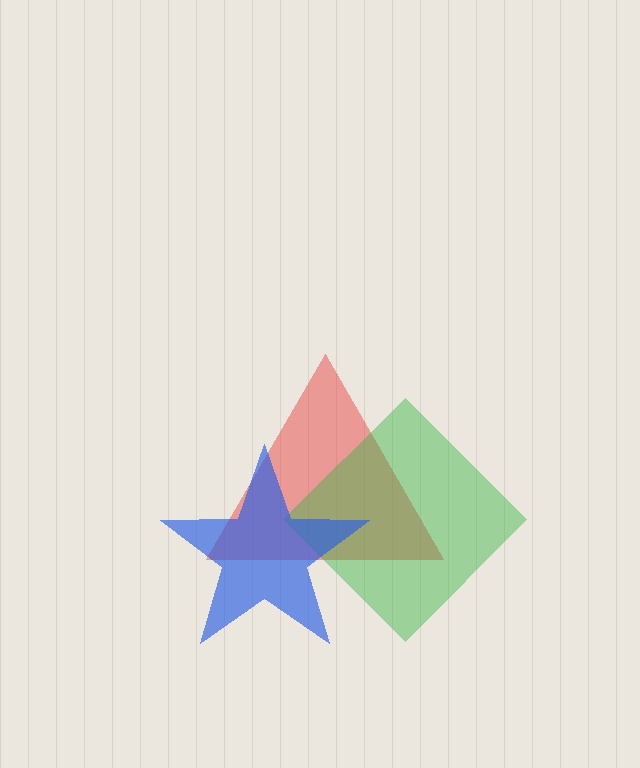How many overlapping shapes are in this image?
There are 3 overlapping shapes in the image.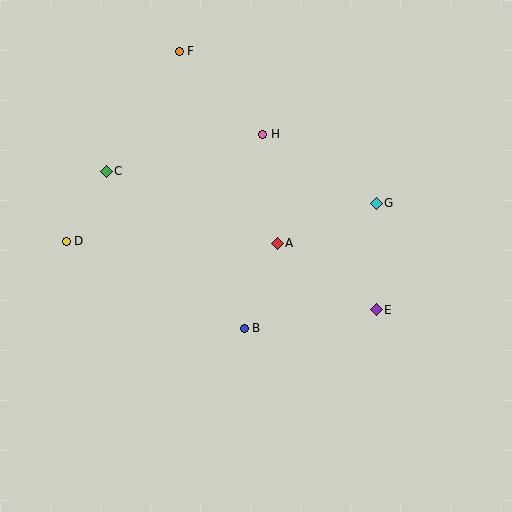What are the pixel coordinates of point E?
Point E is at (376, 309).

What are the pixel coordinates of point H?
Point H is at (263, 134).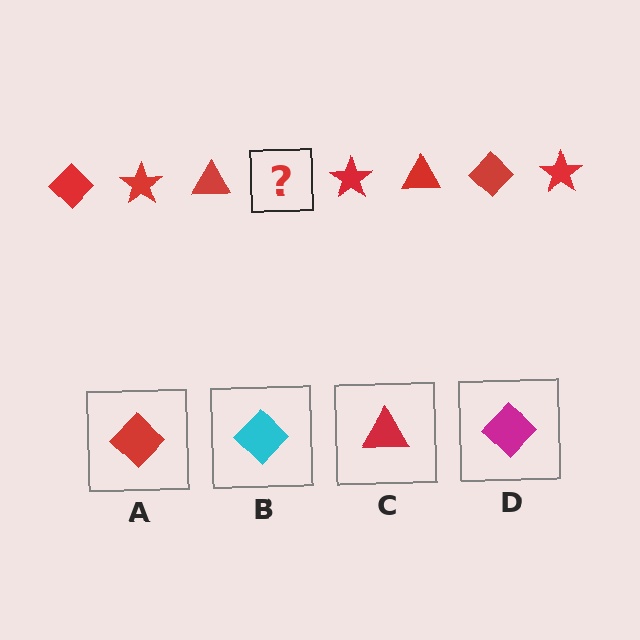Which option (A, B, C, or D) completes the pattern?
A.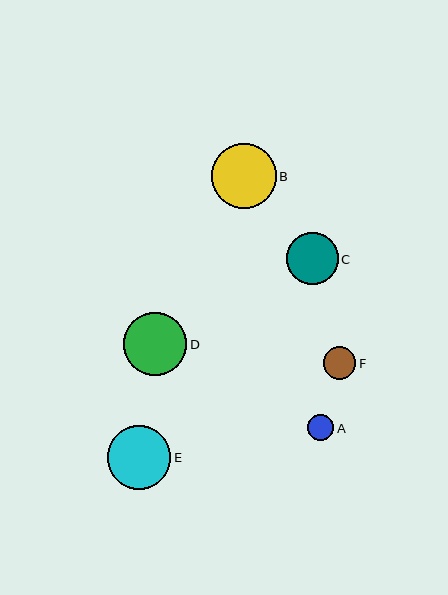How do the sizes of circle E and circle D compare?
Circle E and circle D are approximately the same size.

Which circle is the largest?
Circle B is the largest with a size of approximately 65 pixels.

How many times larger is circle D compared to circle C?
Circle D is approximately 1.2 times the size of circle C.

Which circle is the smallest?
Circle A is the smallest with a size of approximately 26 pixels.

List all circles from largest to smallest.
From largest to smallest: B, E, D, C, F, A.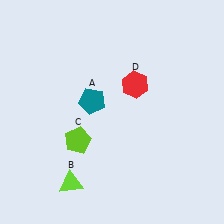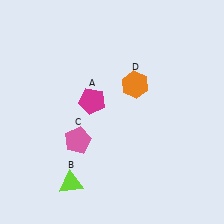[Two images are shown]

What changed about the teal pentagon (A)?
In Image 1, A is teal. In Image 2, it changed to magenta.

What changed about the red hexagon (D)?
In Image 1, D is red. In Image 2, it changed to orange.